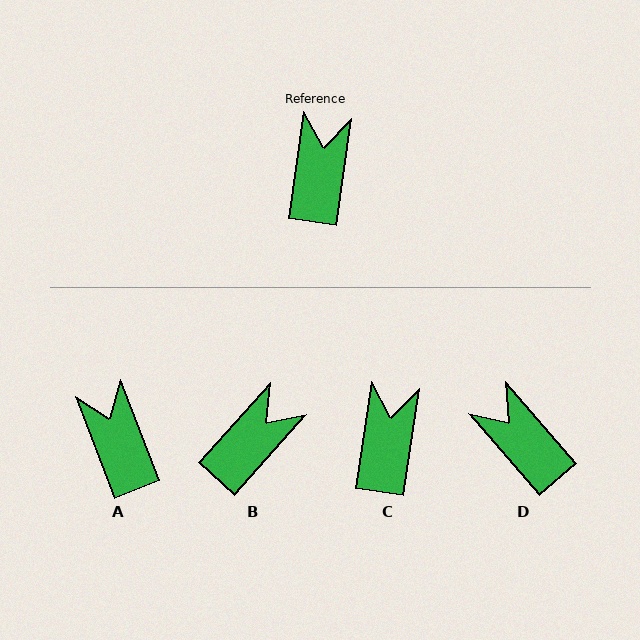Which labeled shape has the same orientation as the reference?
C.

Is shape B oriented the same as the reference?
No, it is off by about 34 degrees.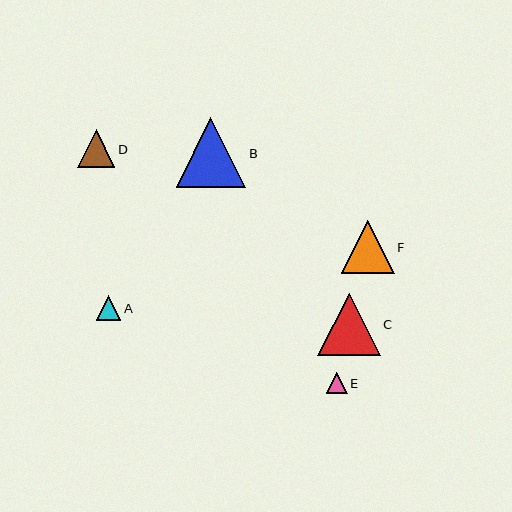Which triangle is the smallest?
Triangle E is the smallest with a size of approximately 21 pixels.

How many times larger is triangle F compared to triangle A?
Triangle F is approximately 2.1 times the size of triangle A.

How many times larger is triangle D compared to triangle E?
Triangle D is approximately 1.8 times the size of triangle E.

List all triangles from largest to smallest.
From largest to smallest: B, C, F, D, A, E.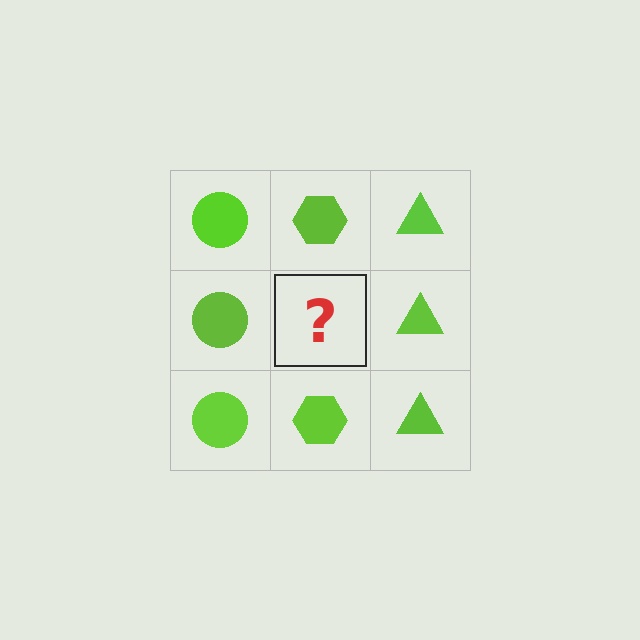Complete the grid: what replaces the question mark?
The question mark should be replaced with a lime hexagon.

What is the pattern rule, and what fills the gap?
The rule is that each column has a consistent shape. The gap should be filled with a lime hexagon.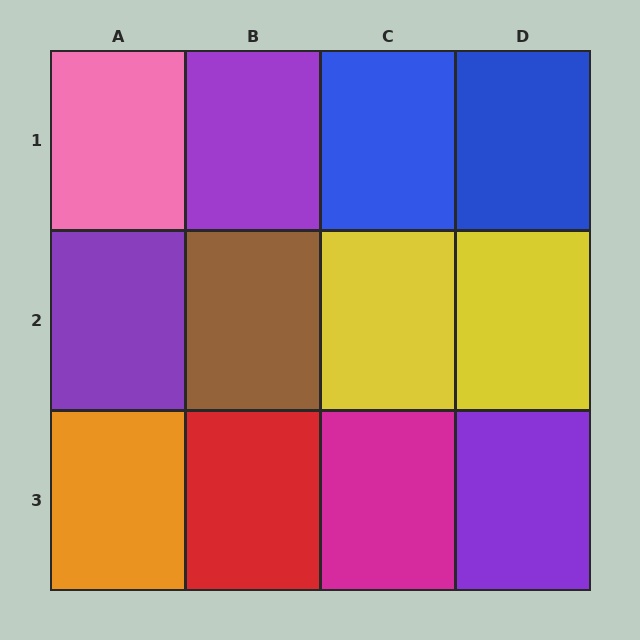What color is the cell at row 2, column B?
Brown.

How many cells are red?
1 cell is red.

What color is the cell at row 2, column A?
Purple.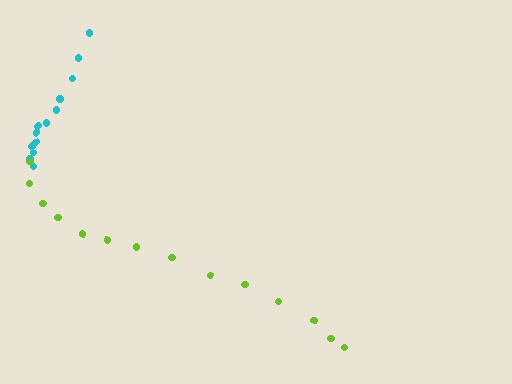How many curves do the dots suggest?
There are 2 distinct paths.